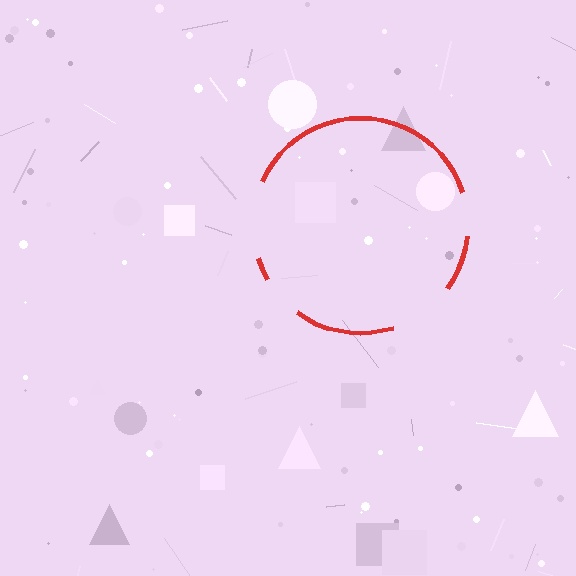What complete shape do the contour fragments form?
The contour fragments form a circle.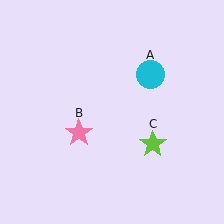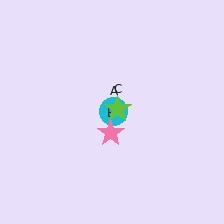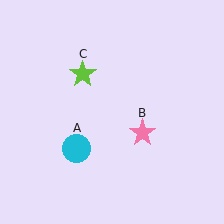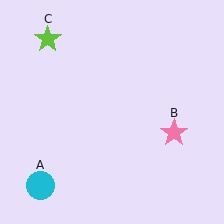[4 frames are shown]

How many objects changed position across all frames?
3 objects changed position: cyan circle (object A), pink star (object B), lime star (object C).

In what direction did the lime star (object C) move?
The lime star (object C) moved up and to the left.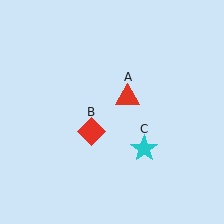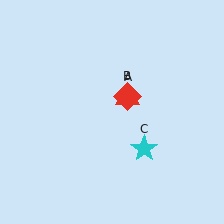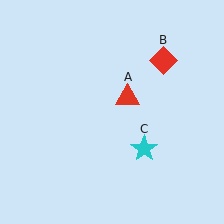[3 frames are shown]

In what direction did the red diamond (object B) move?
The red diamond (object B) moved up and to the right.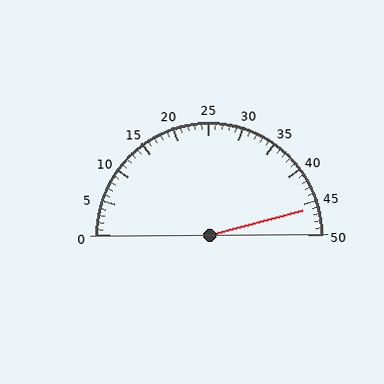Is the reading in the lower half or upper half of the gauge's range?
The reading is in the upper half of the range (0 to 50).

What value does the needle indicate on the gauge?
The needle indicates approximately 46.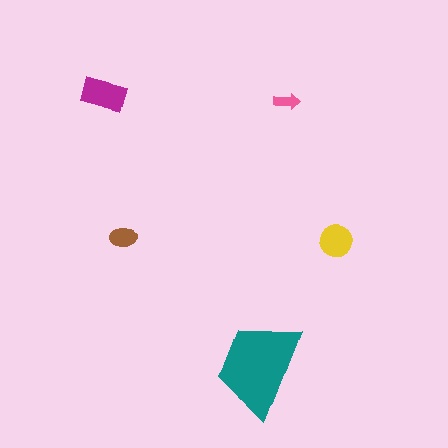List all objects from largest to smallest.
The teal trapezoid, the magenta rectangle, the yellow circle, the brown ellipse, the pink arrow.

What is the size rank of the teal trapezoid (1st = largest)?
1st.